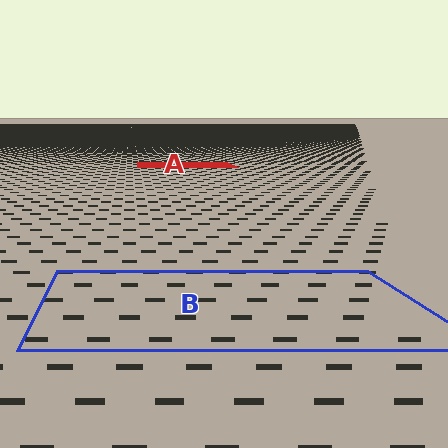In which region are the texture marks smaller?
The texture marks are smaller in region A, because it is farther away.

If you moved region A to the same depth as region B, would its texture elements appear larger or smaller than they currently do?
They would appear larger. At a closer depth, the same texture elements are projected at a bigger on-screen size.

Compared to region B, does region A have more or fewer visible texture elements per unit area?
Region A has more texture elements per unit area — they are packed more densely because it is farther away.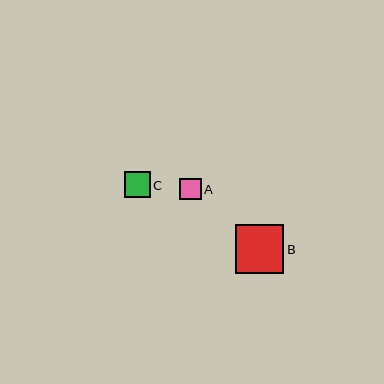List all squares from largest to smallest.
From largest to smallest: B, C, A.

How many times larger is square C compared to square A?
Square C is approximately 1.2 times the size of square A.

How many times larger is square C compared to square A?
Square C is approximately 1.2 times the size of square A.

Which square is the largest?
Square B is the largest with a size of approximately 48 pixels.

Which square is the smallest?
Square A is the smallest with a size of approximately 21 pixels.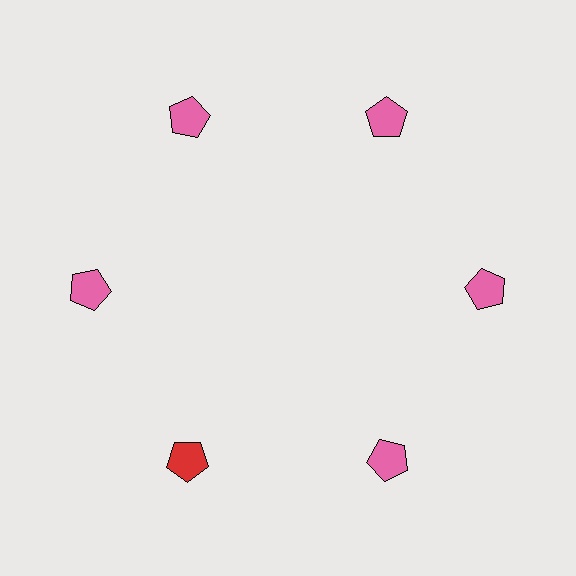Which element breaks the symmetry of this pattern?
The red pentagon at roughly the 7 o'clock position breaks the symmetry. All other shapes are pink pentagons.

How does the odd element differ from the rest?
It has a different color: red instead of pink.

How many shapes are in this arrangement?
There are 6 shapes arranged in a ring pattern.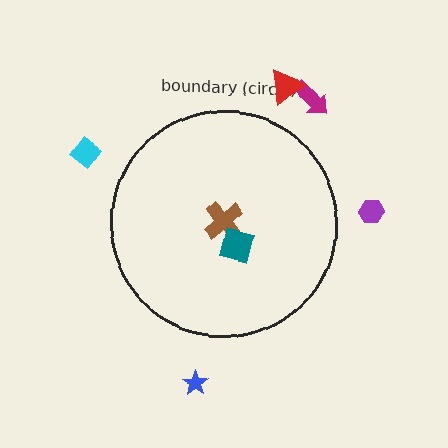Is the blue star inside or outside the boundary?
Outside.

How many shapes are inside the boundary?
2 inside, 5 outside.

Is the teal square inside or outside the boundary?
Inside.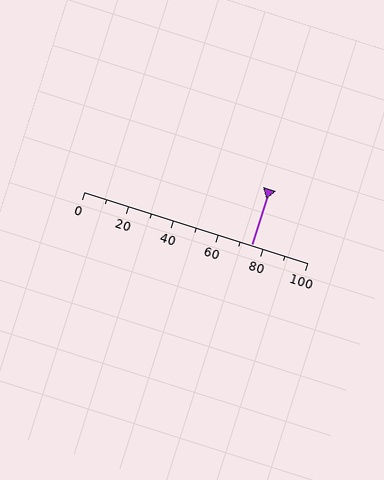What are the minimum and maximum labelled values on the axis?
The axis runs from 0 to 100.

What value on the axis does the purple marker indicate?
The marker indicates approximately 75.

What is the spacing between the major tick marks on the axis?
The major ticks are spaced 20 apart.